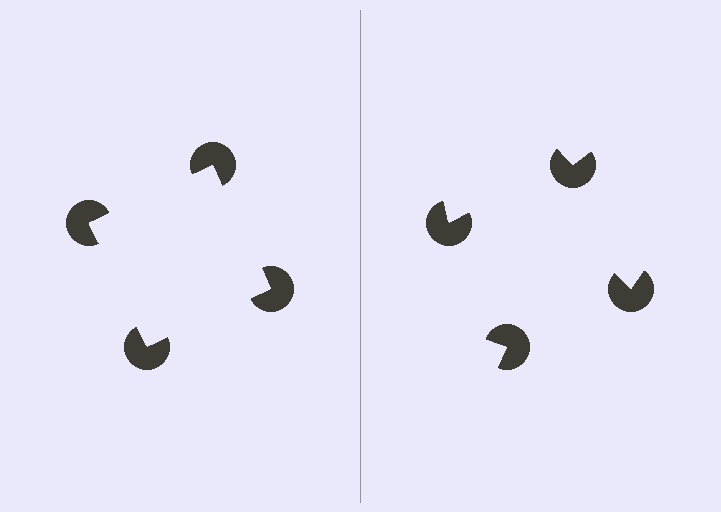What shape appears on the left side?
An illusory square.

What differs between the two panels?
The pac-man discs are positioned identically on both sides; only the wedge orientations differ. On the left they align to a square; on the right they are misaligned.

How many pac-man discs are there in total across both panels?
8 — 4 on each side.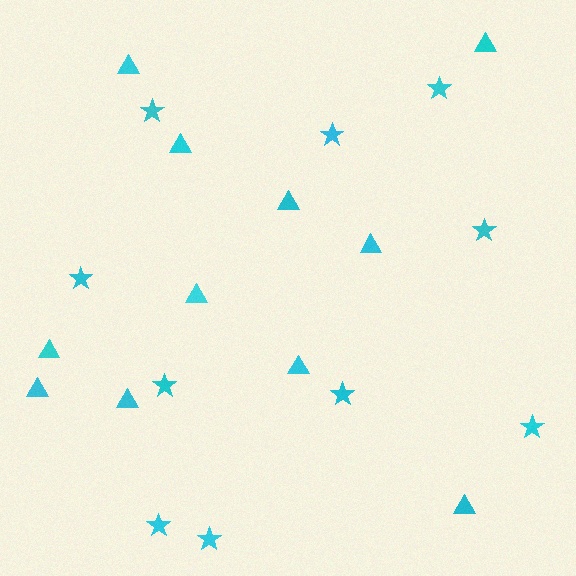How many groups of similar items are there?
There are 2 groups: one group of stars (10) and one group of triangles (11).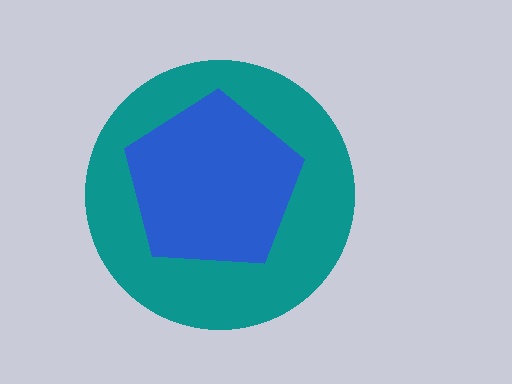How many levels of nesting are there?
2.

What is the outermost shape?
The teal circle.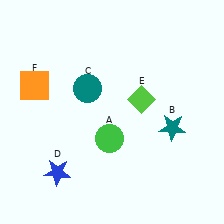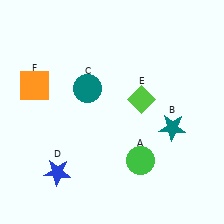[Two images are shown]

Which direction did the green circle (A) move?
The green circle (A) moved right.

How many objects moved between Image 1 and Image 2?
1 object moved between the two images.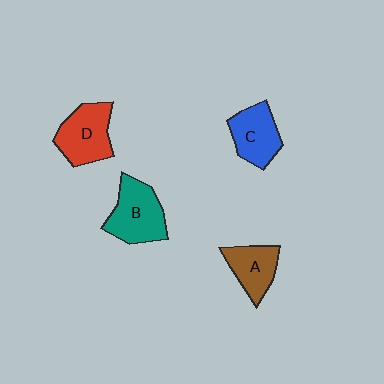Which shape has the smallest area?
Shape A (brown).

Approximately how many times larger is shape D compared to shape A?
Approximately 1.3 times.